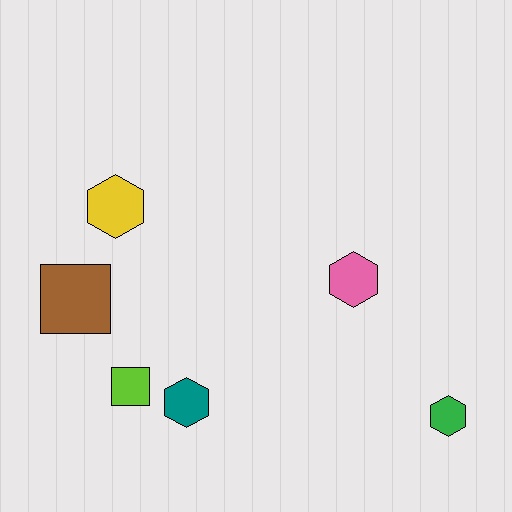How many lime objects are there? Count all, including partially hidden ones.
There is 1 lime object.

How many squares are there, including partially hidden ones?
There are 2 squares.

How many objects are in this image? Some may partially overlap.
There are 6 objects.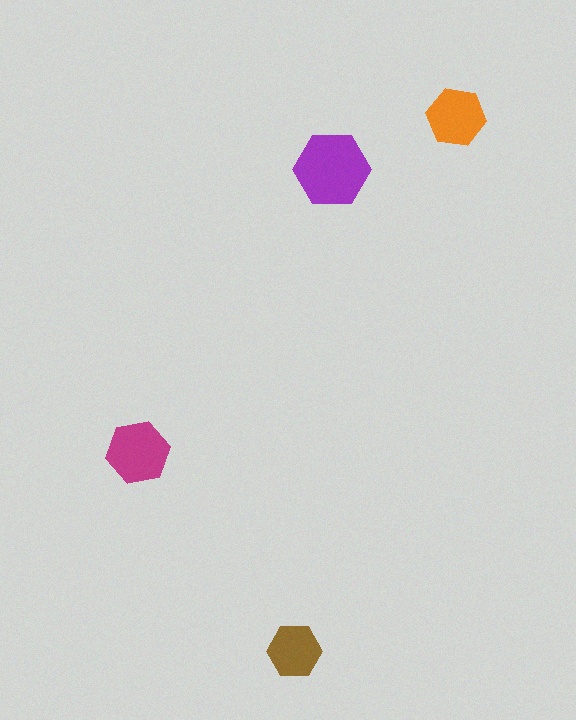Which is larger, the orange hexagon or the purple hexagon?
The purple one.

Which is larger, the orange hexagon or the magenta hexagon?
The magenta one.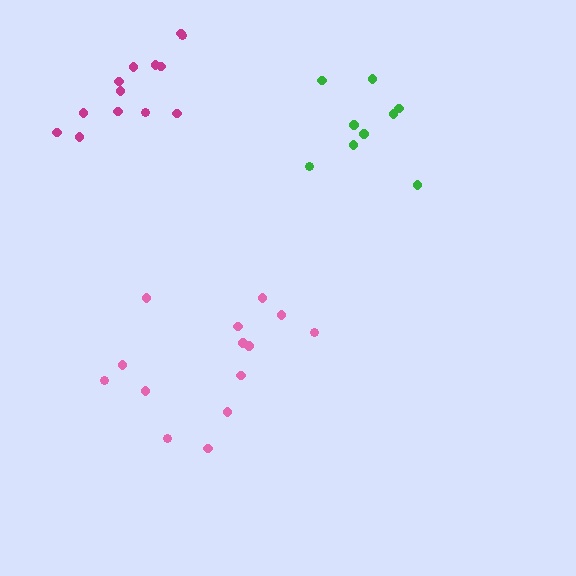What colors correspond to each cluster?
The clusters are colored: magenta, green, pink.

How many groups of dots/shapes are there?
There are 3 groups.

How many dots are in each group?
Group 1: 13 dots, Group 2: 9 dots, Group 3: 14 dots (36 total).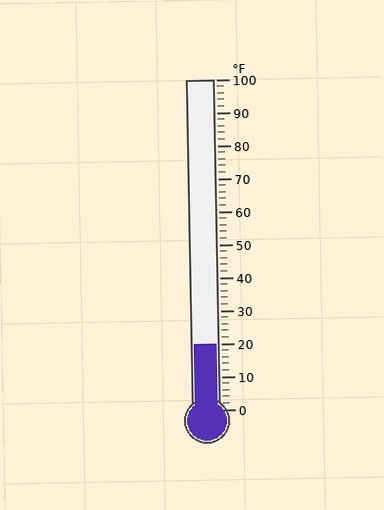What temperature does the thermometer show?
The thermometer shows approximately 20°F.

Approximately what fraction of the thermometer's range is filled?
The thermometer is filled to approximately 20% of its range.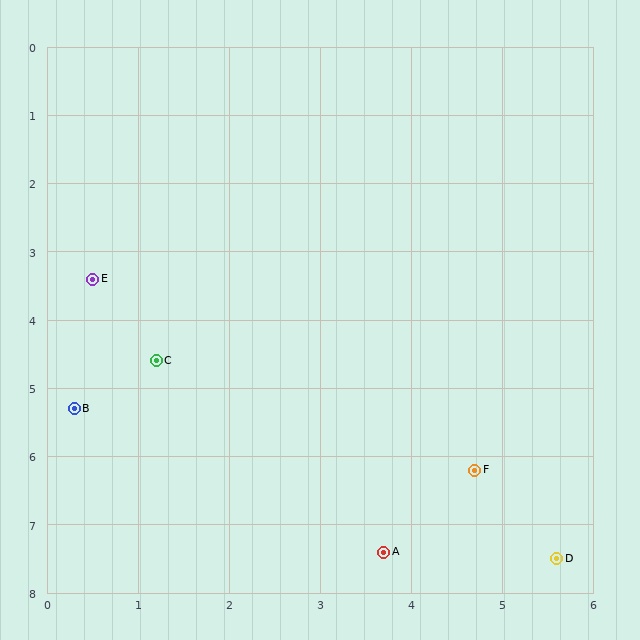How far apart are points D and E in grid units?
Points D and E are about 6.5 grid units apart.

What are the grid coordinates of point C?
Point C is at approximately (1.2, 4.6).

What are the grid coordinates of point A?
Point A is at approximately (3.7, 7.4).